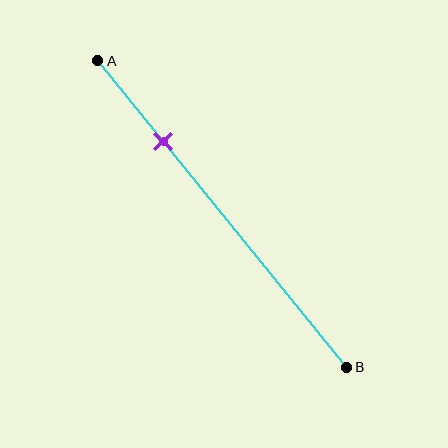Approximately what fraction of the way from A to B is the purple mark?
The purple mark is approximately 25% of the way from A to B.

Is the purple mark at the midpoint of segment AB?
No, the mark is at about 25% from A, not at the 50% midpoint.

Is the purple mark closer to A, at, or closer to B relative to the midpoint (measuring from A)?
The purple mark is closer to point A than the midpoint of segment AB.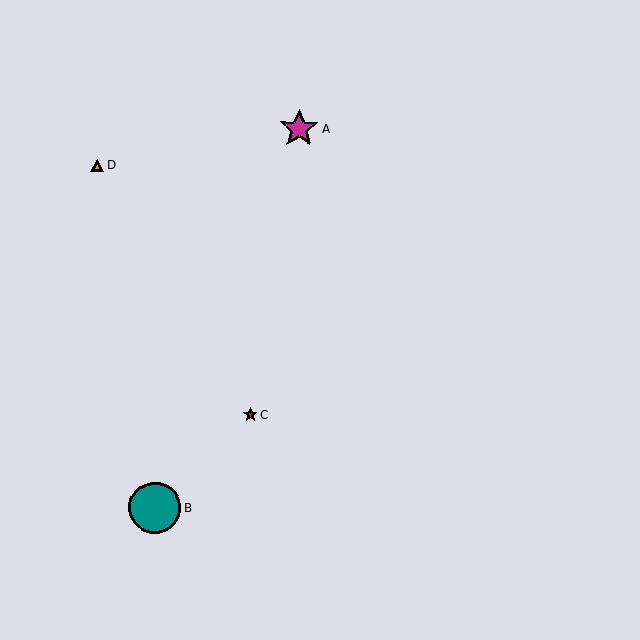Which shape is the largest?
The teal circle (labeled B) is the largest.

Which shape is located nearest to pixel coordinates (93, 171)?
The orange triangle (labeled D) at (97, 165) is nearest to that location.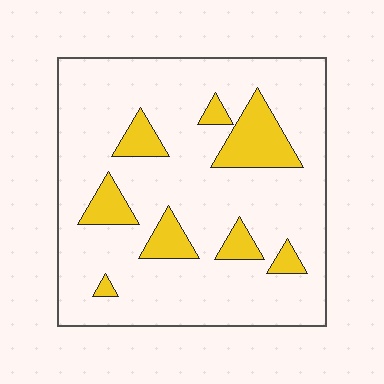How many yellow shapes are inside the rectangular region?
8.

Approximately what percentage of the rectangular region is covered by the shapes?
Approximately 15%.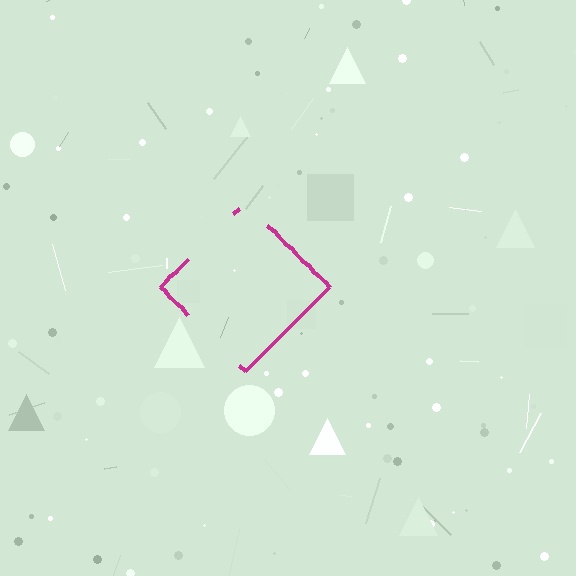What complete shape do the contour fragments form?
The contour fragments form a diamond.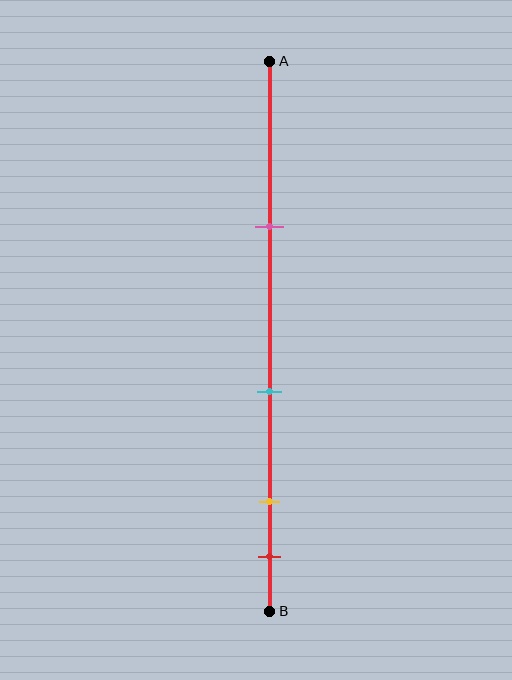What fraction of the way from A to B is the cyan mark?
The cyan mark is approximately 60% (0.6) of the way from A to B.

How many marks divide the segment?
There are 4 marks dividing the segment.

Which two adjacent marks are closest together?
The yellow and red marks are the closest adjacent pair.